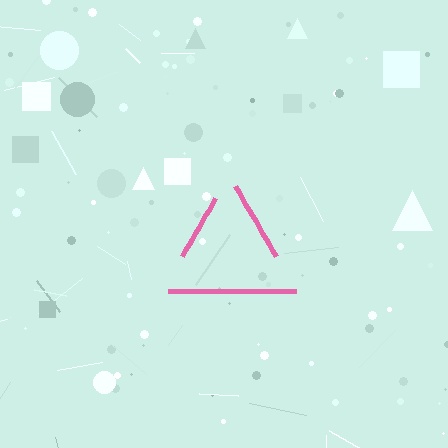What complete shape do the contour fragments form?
The contour fragments form a triangle.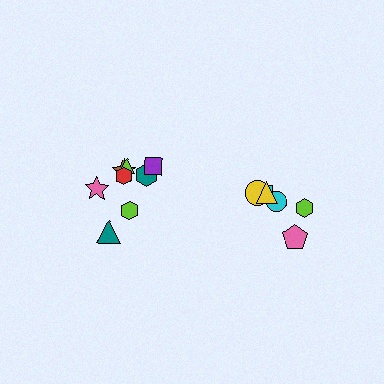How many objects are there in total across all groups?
There are 14 objects.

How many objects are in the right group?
There are 6 objects.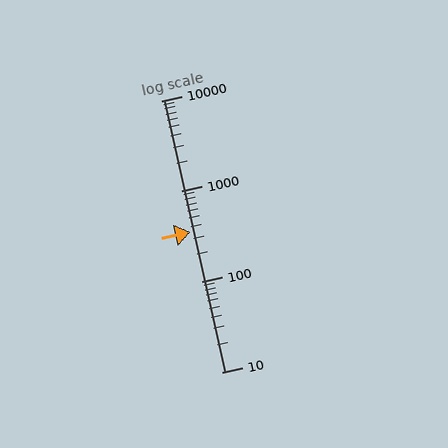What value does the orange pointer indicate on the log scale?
The pointer indicates approximately 350.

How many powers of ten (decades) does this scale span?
The scale spans 3 decades, from 10 to 10000.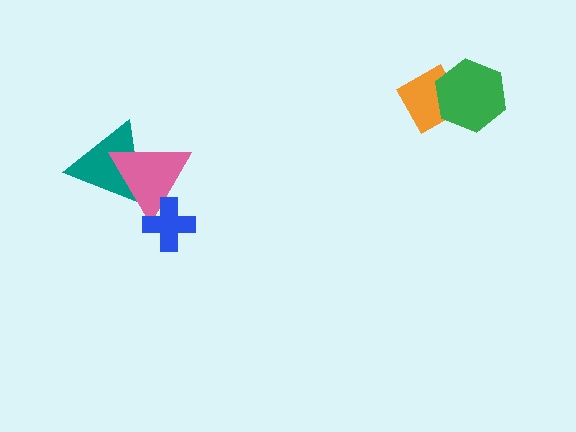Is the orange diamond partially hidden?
Yes, it is partially covered by another shape.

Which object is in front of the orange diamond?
The green hexagon is in front of the orange diamond.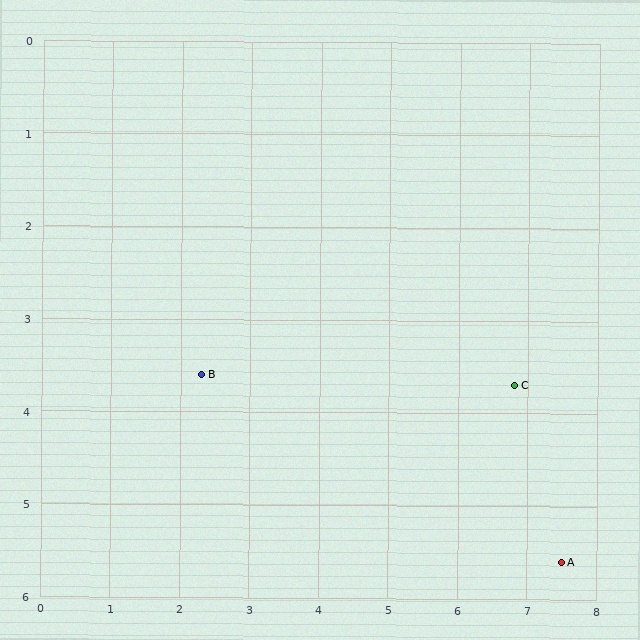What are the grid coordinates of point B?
Point B is at approximately (2.3, 3.6).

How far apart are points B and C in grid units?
Points B and C are about 4.5 grid units apart.